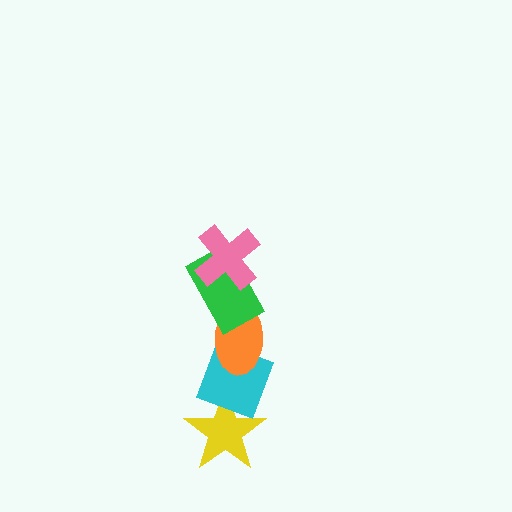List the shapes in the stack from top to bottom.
From top to bottom: the pink cross, the green rectangle, the orange ellipse, the cyan diamond, the yellow star.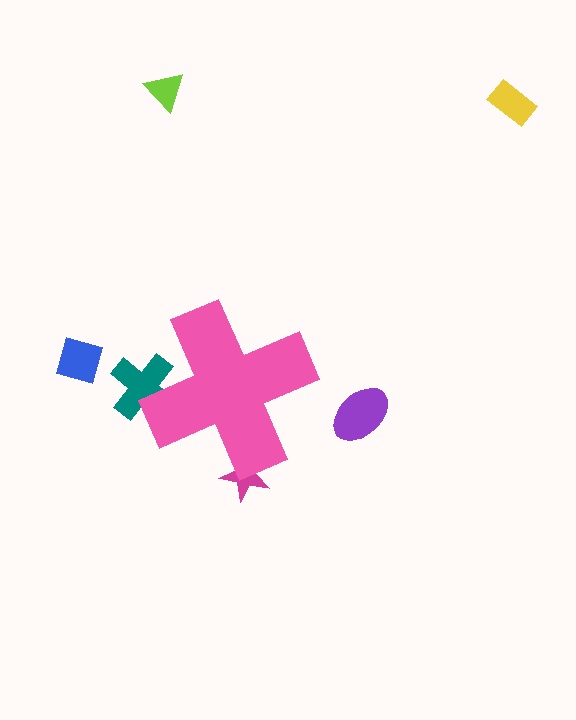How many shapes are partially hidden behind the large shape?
2 shapes are partially hidden.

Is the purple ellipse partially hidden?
No, the purple ellipse is fully visible.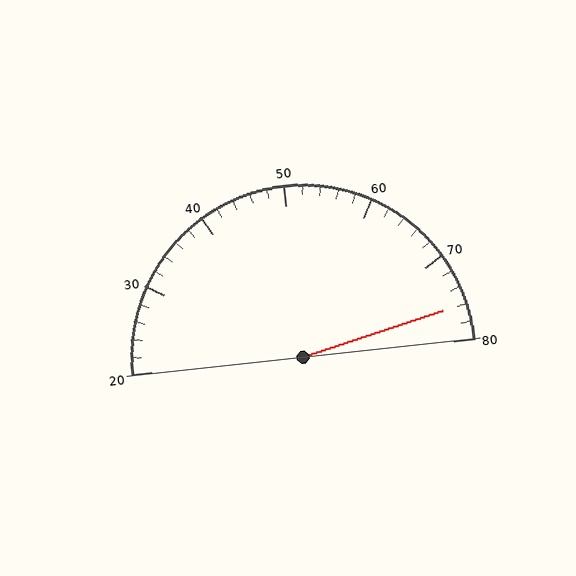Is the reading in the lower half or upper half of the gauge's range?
The reading is in the upper half of the range (20 to 80).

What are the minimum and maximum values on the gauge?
The gauge ranges from 20 to 80.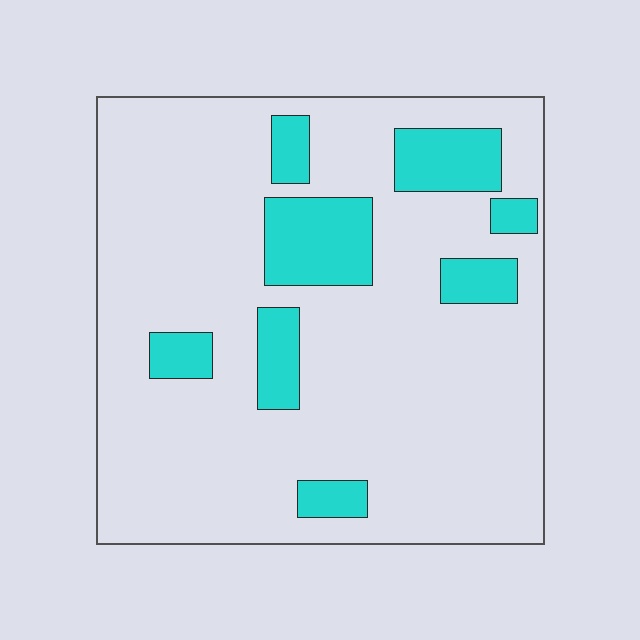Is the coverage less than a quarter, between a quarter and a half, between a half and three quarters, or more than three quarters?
Less than a quarter.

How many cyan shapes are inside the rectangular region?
8.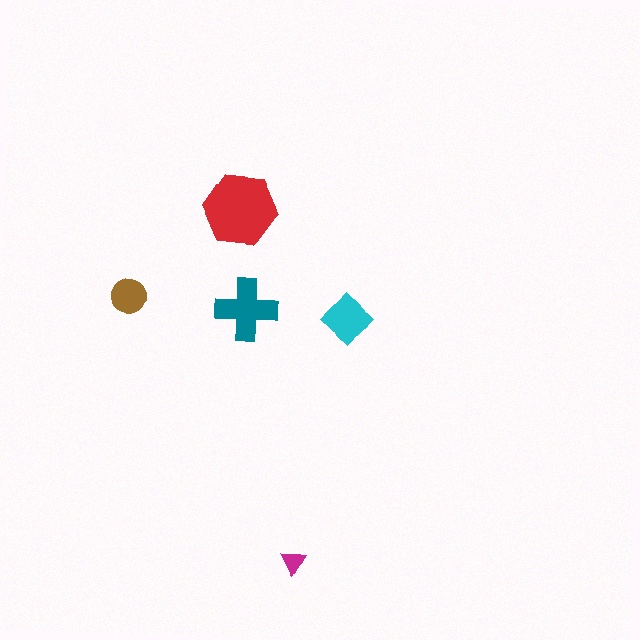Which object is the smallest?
The magenta triangle.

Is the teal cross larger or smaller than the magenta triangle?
Larger.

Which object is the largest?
The red hexagon.